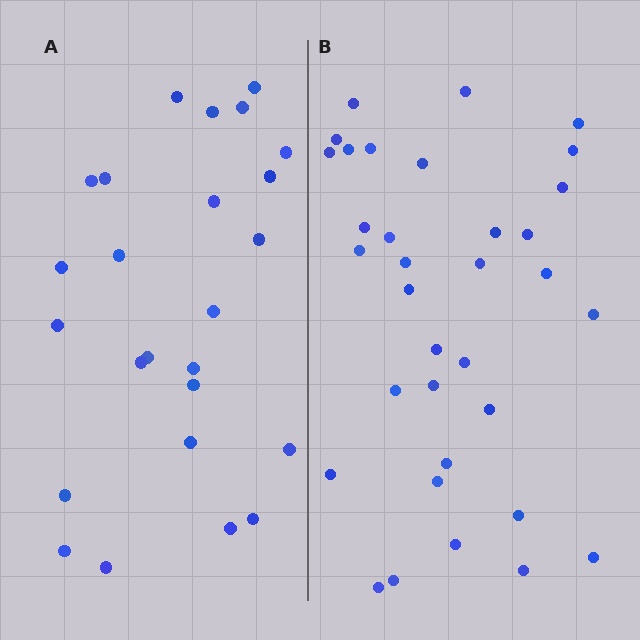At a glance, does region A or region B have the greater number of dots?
Region B (the right region) has more dots.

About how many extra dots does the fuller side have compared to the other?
Region B has roughly 8 or so more dots than region A.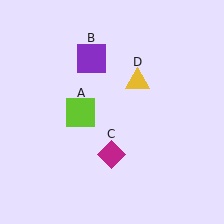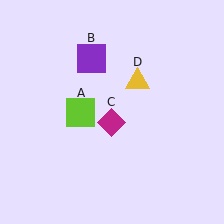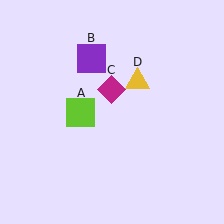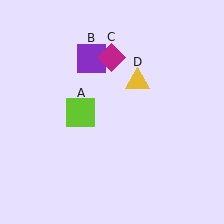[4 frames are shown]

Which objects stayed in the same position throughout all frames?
Lime square (object A) and purple square (object B) and yellow triangle (object D) remained stationary.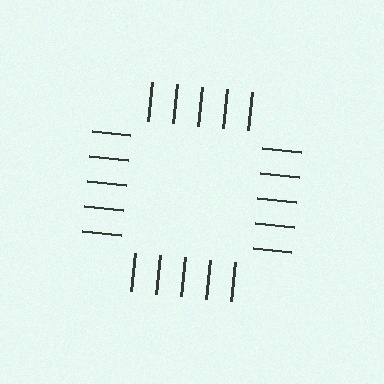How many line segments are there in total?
20 — 5 along each of the 4 edges.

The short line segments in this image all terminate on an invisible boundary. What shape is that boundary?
An illusory square — the line segments terminate on its edges but no continuous stroke is drawn.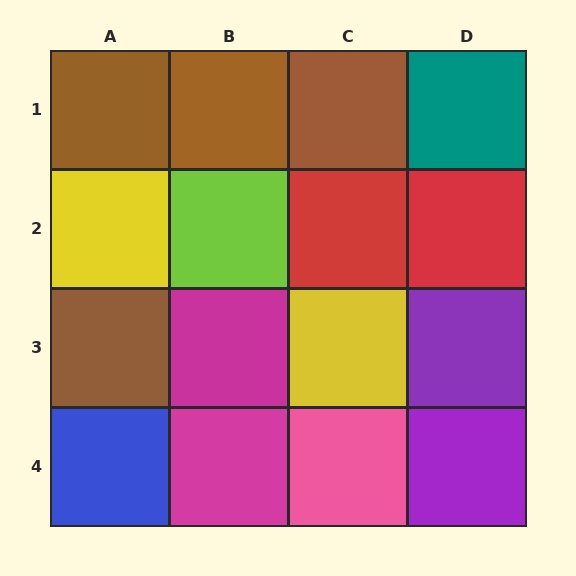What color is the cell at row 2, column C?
Red.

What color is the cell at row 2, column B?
Lime.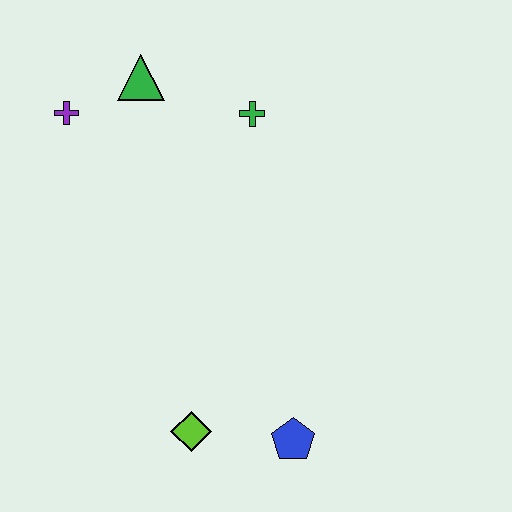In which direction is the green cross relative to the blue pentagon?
The green cross is above the blue pentagon.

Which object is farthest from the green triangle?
The blue pentagon is farthest from the green triangle.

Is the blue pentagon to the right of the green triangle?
Yes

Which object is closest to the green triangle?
The purple cross is closest to the green triangle.